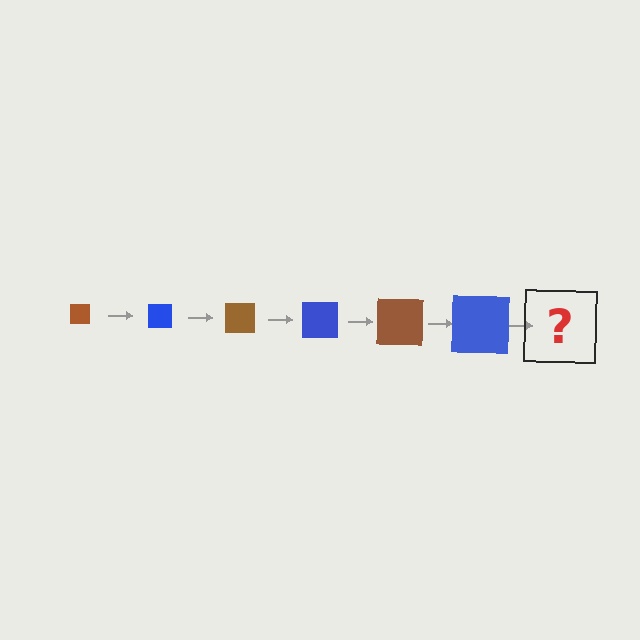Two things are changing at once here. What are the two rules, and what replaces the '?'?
The two rules are that the square grows larger each step and the color cycles through brown and blue. The '?' should be a brown square, larger than the previous one.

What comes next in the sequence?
The next element should be a brown square, larger than the previous one.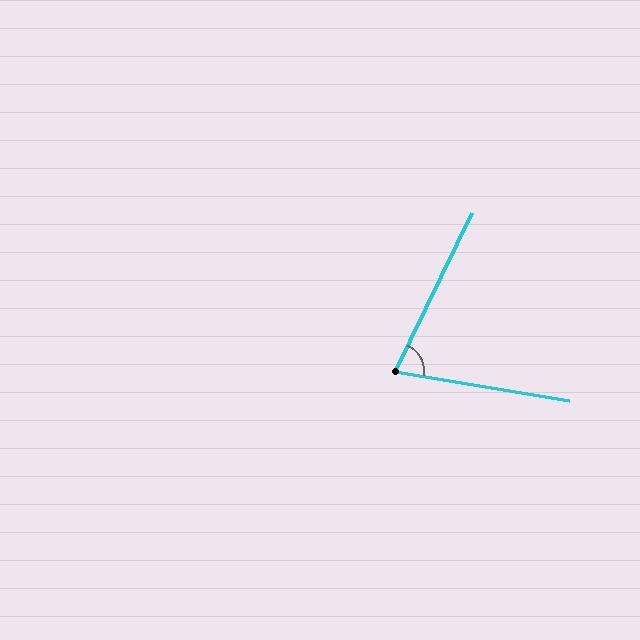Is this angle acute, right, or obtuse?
It is acute.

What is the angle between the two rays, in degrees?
Approximately 73 degrees.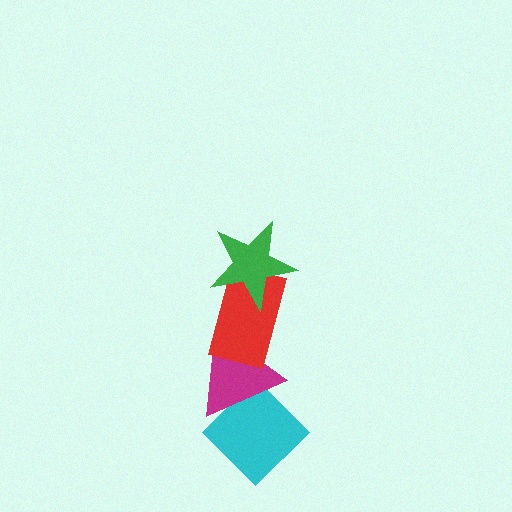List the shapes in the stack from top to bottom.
From top to bottom: the green star, the red rectangle, the magenta triangle, the cyan diamond.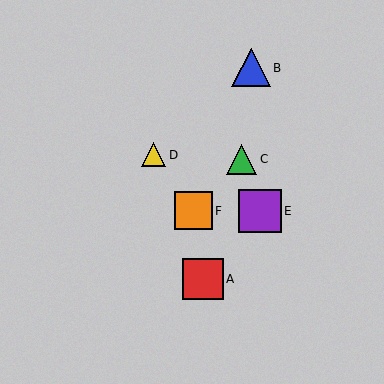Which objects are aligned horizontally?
Objects E, F are aligned horizontally.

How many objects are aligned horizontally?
2 objects (E, F) are aligned horizontally.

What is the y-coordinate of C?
Object C is at y≈159.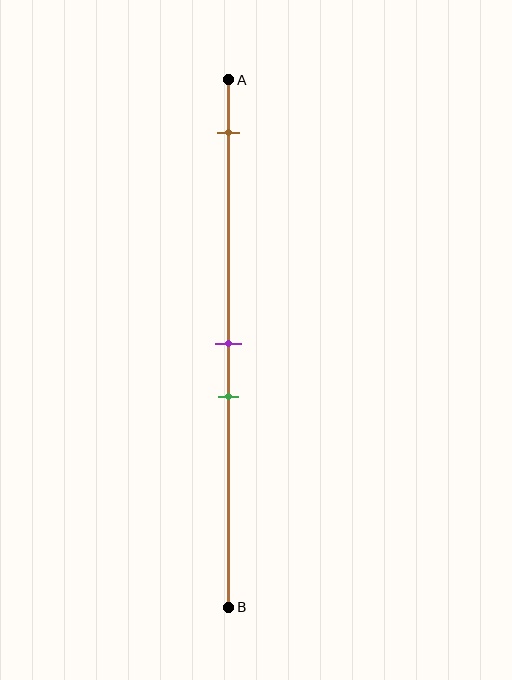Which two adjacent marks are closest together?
The purple and green marks are the closest adjacent pair.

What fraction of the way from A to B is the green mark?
The green mark is approximately 60% (0.6) of the way from A to B.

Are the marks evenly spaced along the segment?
No, the marks are not evenly spaced.